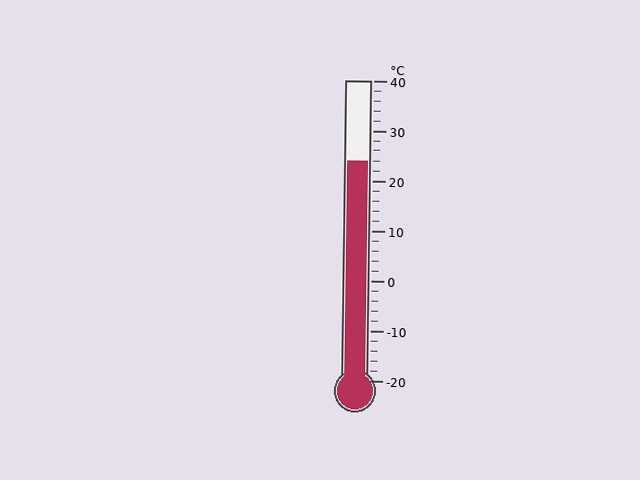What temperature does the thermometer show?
The thermometer shows approximately 24°C.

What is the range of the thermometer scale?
The thermometer scale ranges from -20°C to 40°C.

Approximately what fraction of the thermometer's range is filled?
The thermometer is filled to approximately 75% of its range.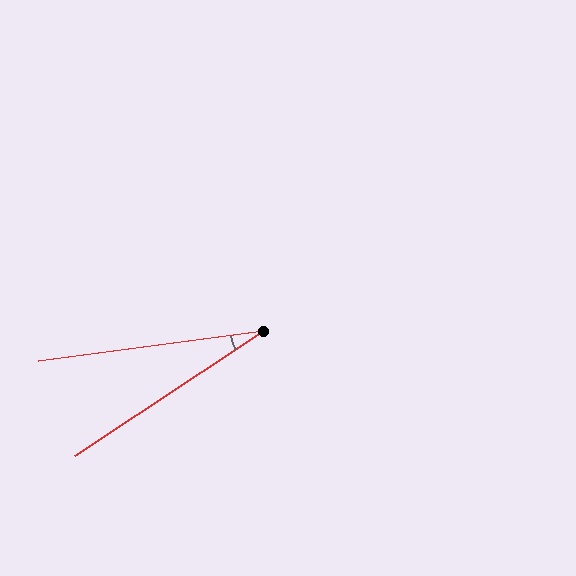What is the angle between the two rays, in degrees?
Approximately 26 degrees.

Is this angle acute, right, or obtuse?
It is acute.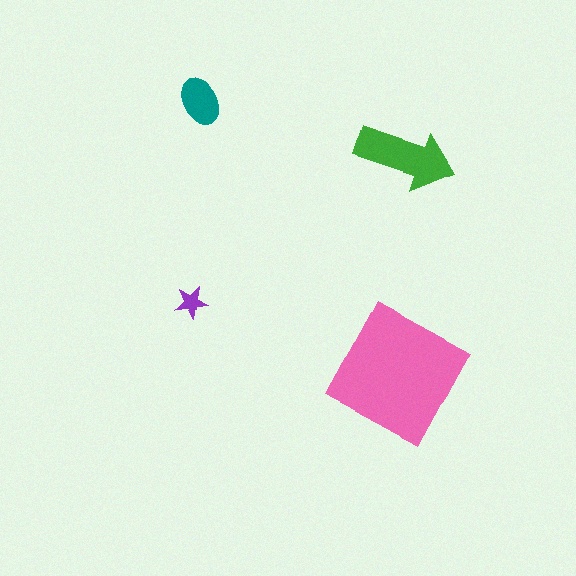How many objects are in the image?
There are 4 objects in the image.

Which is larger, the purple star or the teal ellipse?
The teal ellipse.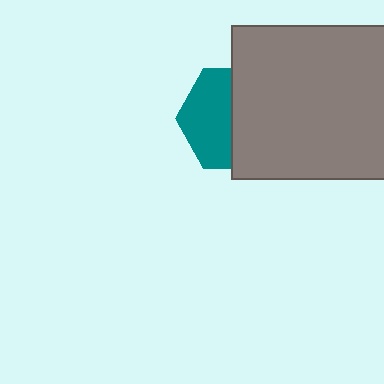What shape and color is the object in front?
The object in front is a gray square.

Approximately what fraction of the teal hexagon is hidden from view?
Roughly 51% of the teal hexagon is hidden behind the gray square.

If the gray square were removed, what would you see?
You would see the complete teal hexagon.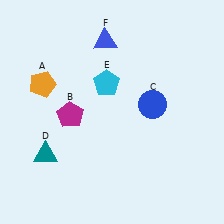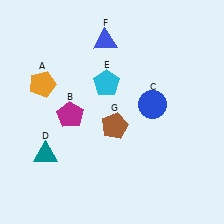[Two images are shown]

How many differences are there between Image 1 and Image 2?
There is 1 difference between the two images.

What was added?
A brown pentagon (G) was added in Image 2.